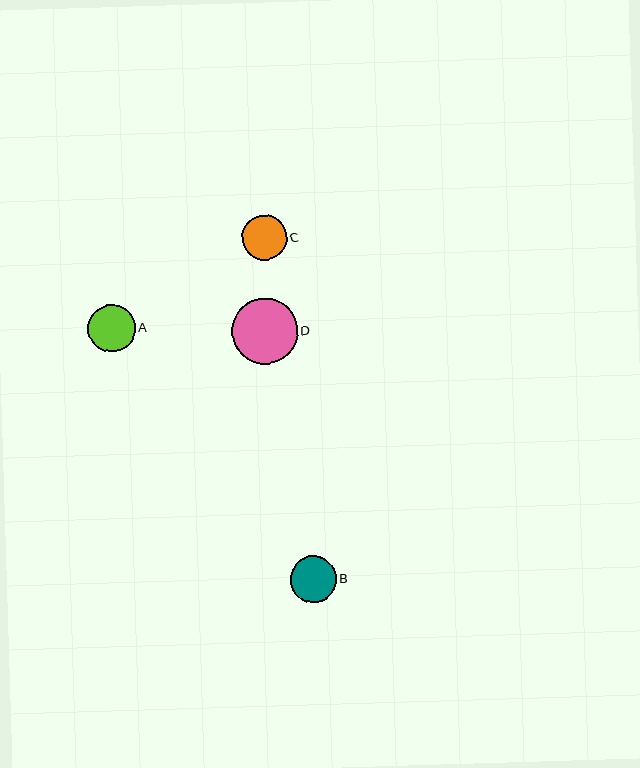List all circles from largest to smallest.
From largest to smallest: D, A, B, C.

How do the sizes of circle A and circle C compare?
Circle A and circle C are approximately the same size.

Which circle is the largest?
Circle D is the largest with a size of approximately 66 pixels.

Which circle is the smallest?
Circle C is the smallest with a size of approximately 45 pixels.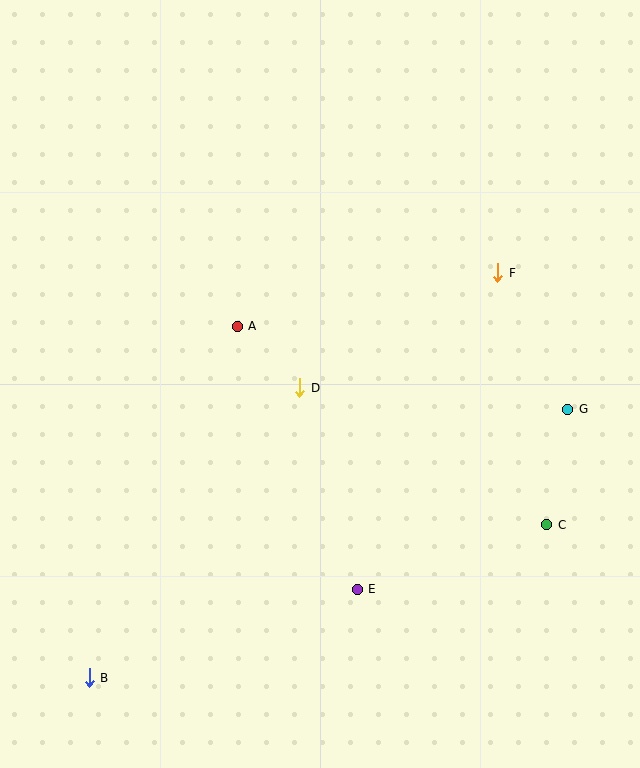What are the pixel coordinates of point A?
Point A is at (237, 326).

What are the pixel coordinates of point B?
Point B is at (89, 678).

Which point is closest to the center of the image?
Point D at (300, 388) is closest to the center.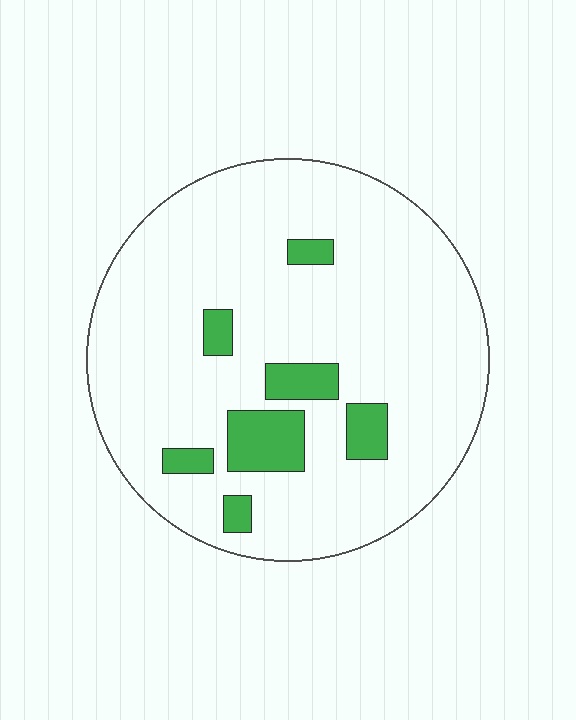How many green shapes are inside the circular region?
7.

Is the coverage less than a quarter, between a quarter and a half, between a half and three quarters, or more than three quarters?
Less than a quarter.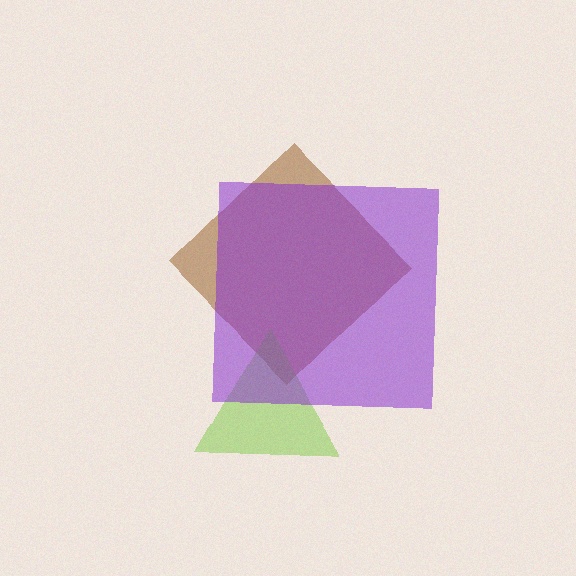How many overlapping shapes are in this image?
There are 3 overlapping shapes in the image.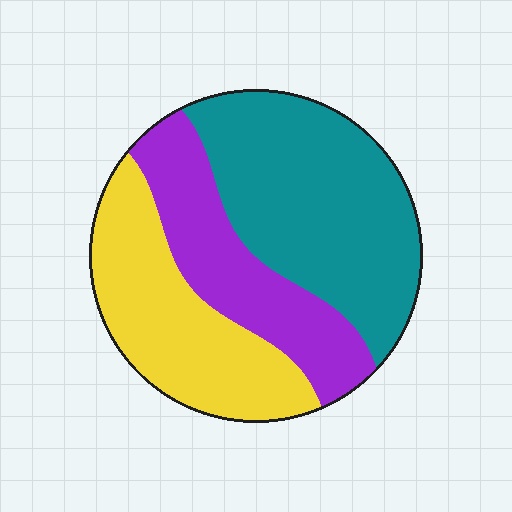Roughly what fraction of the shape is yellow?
Yellow covers about 30% of the shape.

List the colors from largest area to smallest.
From largest to smallest: teal, yellow, purple.